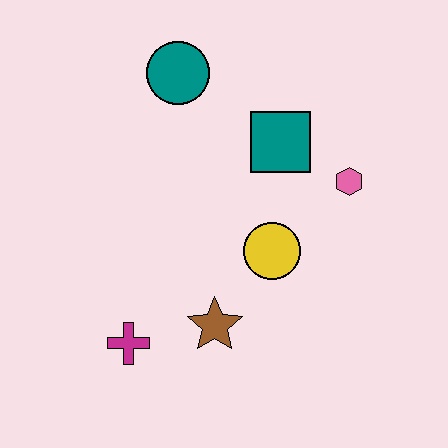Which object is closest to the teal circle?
The teal square is closest to the teal circle.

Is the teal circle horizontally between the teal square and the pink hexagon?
No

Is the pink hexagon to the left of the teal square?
No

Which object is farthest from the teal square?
The magenta cross is farthest from the teal square.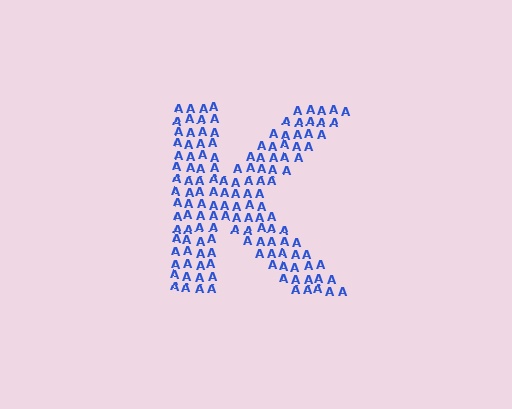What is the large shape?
The large shape is the letter K.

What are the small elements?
The small elements are letter A's.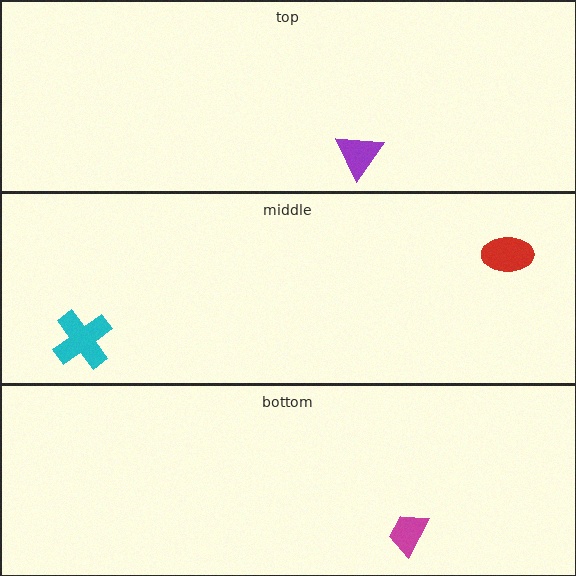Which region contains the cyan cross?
The middle region.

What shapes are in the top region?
The purple triangle.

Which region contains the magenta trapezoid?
The bottom region.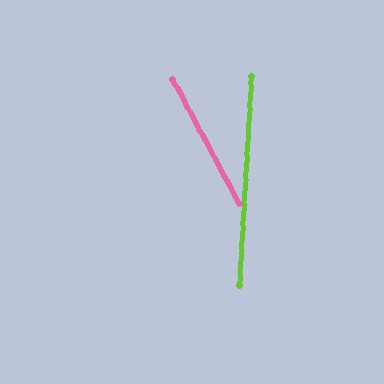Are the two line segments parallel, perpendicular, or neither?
Neither parallel nor perpendicular — they differ by about 32°.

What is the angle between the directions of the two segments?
Approximately 32 degrees.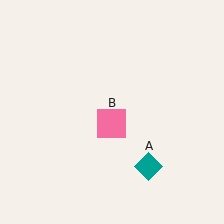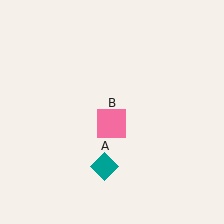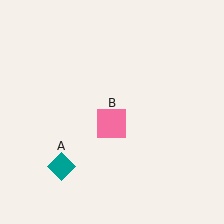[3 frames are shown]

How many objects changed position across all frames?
1 object changed position: teal diamond (object A).